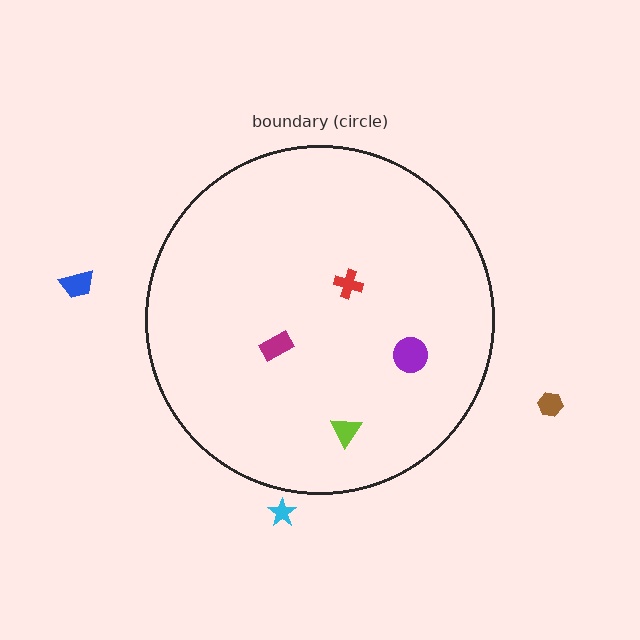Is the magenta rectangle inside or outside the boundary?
Inside.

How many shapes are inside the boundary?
4 inside, 3 outside.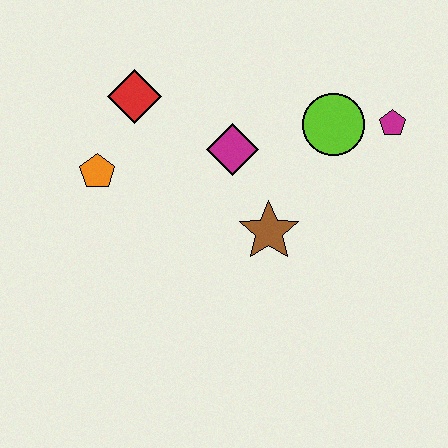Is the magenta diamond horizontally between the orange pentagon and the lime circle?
Yes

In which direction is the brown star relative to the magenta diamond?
The brown star is below the magenta diamond.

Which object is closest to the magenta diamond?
The brown star is closest to the magenta diamond.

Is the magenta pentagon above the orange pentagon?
Yes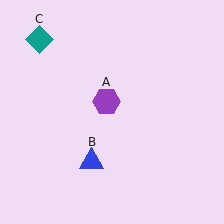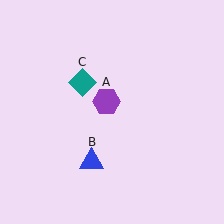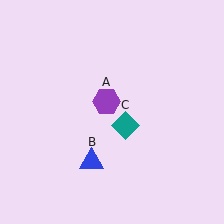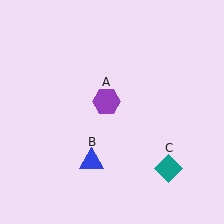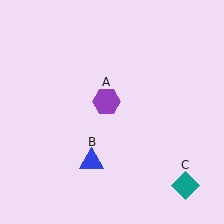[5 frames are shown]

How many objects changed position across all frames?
1 object changed position: teal diamond (object C).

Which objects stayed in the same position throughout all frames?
Purple hexagon (object A) and blue triangle (object B) remained stationary.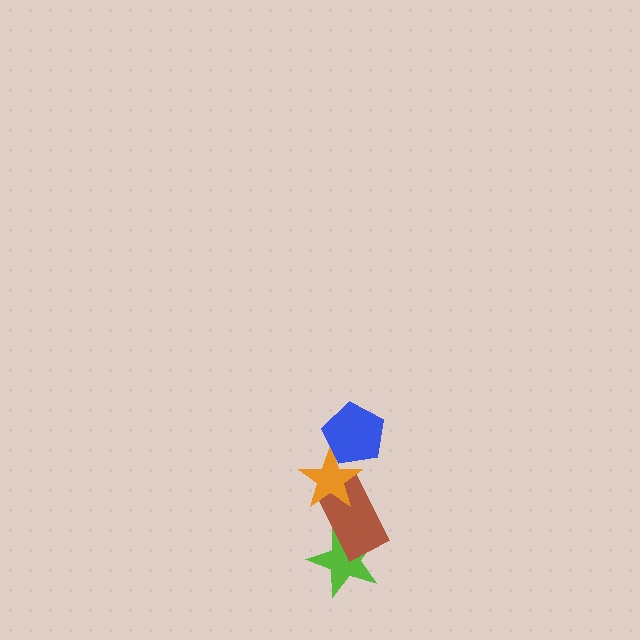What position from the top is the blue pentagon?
The blue pentagon is 1st from the top.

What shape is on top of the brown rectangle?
The orange star is on top of the brown rectangle.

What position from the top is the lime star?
The lime star is 4th from the top.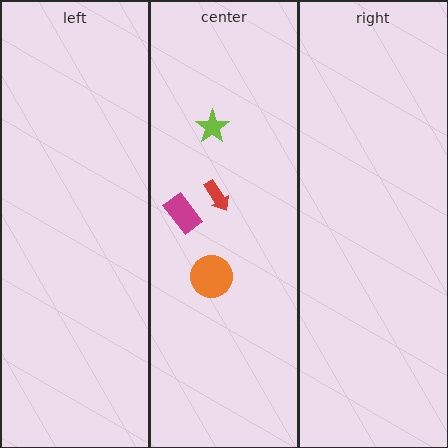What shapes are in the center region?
The red arrow, the orange circle, the magenta rectangle, the lime star.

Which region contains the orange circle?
The center region.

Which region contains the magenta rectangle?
The center region.